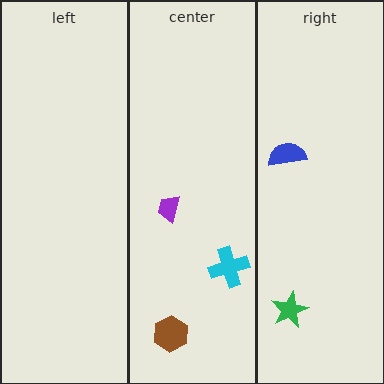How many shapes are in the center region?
3.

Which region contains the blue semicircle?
The right region.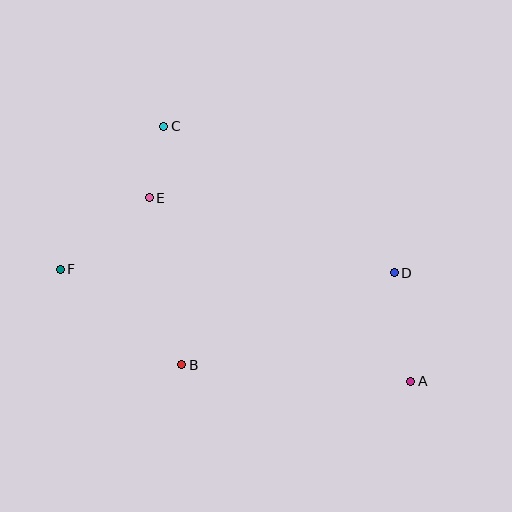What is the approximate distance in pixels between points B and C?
The distance between B and C is approximately 239 pixels.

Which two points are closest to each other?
Points C and E are closest to each other.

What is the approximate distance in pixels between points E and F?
The distance between E and F is approximately 114 pixels.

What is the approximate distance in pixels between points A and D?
The distance between A and D is approximately 110 pixels.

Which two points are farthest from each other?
Points A and F are farthest from each other.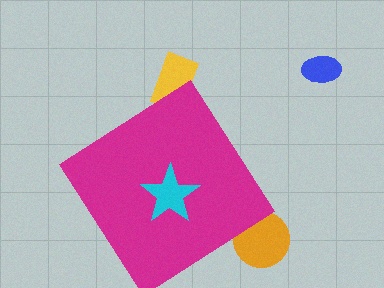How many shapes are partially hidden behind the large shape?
2 shapes are partially hidden.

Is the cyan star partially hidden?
No, the cyan star is fully visible.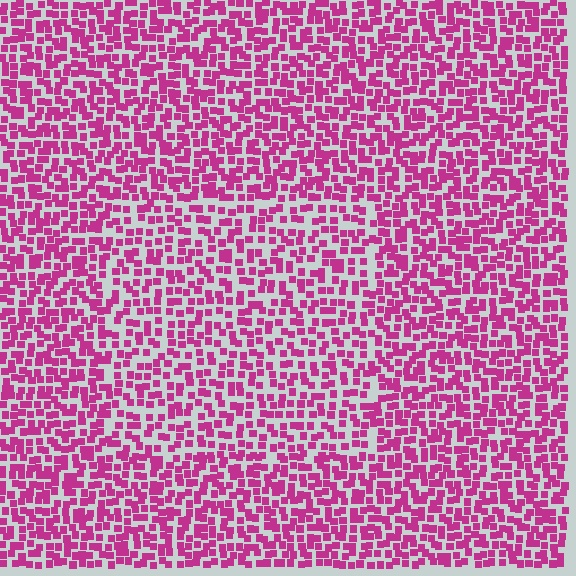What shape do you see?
I see a rectangle.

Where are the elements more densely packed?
The elements are more densely packed outside the rectangle boundary.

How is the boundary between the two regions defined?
The boundary is defined by a change in element density (approximately 1.4x ratio). All elements are the same color, size, and shape.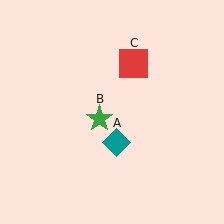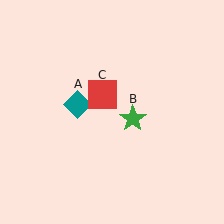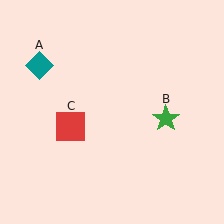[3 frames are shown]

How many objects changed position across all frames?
3 objects changed position: teal diamond (object A), green star (object B), red square (object C).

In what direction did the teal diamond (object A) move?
The teal diamond (object A) moved up and to the left.